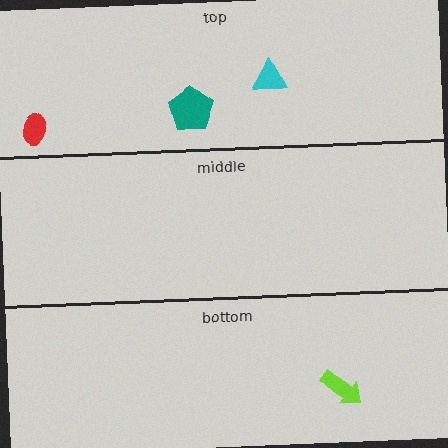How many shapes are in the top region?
3.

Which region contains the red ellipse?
The top region.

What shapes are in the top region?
The teal pentagon, the cyan triangle, the red ellipse.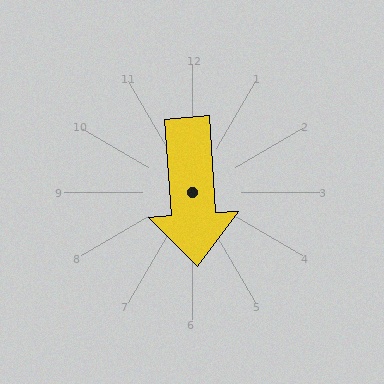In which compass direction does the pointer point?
South.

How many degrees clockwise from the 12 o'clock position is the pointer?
Approximately 176 degrees.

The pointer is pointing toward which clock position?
Roughly 6 o'clock.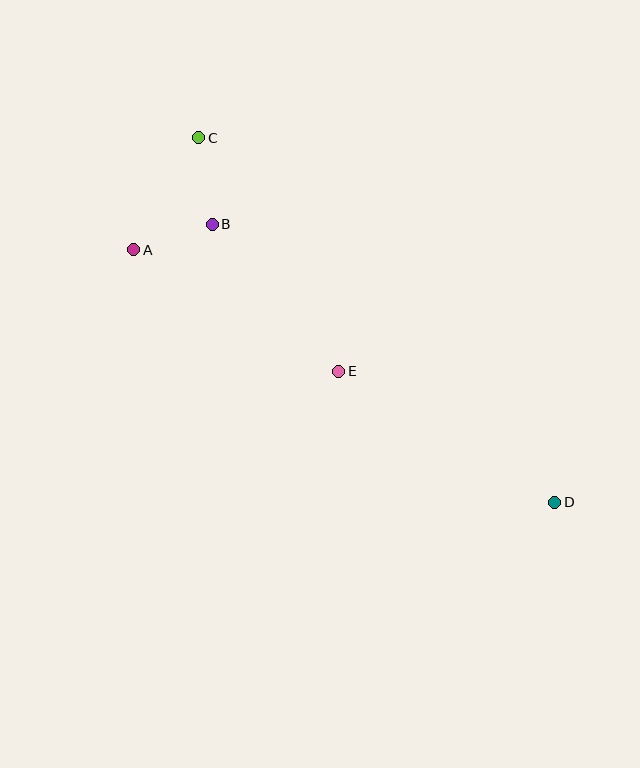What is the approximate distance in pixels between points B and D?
The distance between B and D is approximately 441 pixels.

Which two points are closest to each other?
Points A and B are closest to each other.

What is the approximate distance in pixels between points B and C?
The distance between B and C is approximately 87 pixels.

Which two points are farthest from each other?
Points C and D are farthest from each other.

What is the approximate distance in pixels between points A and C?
The distance between A and C is approximately 129 pixels.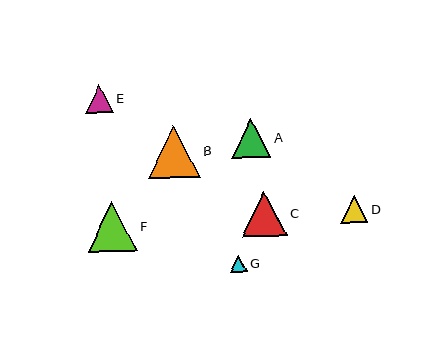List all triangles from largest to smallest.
From largest to smallest: B, F, C, A, E, D, G.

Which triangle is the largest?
Triangle B is the largest with a size of approximately 52 pixels.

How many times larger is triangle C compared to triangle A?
Triangle C is approximately 1.2 times the size of triangle A.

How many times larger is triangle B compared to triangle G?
Triangle B is approximately 3.1 times the size of triangle G.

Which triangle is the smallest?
Triangle G is the smallest with a size of approximately 17 pixels.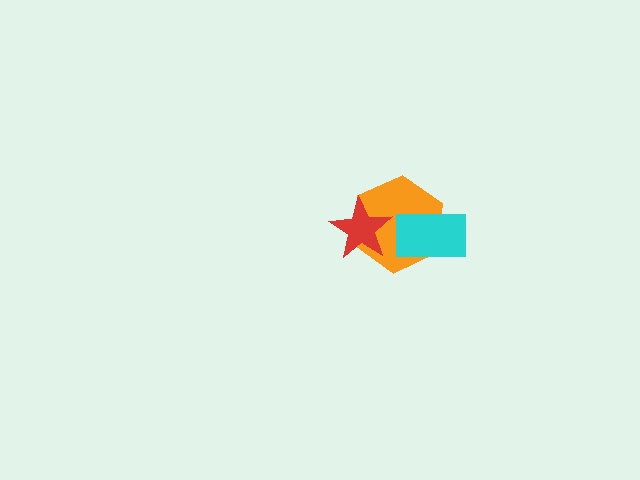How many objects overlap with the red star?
1 object overlaps with the red star.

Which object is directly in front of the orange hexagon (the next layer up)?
The red star is directly in front of the orange hexagon.